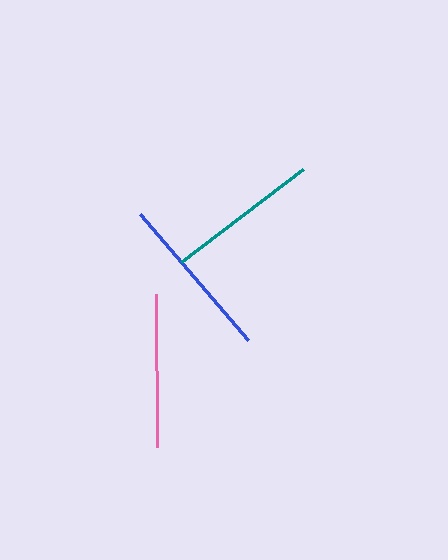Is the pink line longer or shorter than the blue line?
The blue line is longer than the pink line.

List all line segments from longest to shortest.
From longest to shortest: blue, teal, pink.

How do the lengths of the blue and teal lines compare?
The blue and teal lines are approximately the same length.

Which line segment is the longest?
The blue line is the longest at approximately 166 pixels.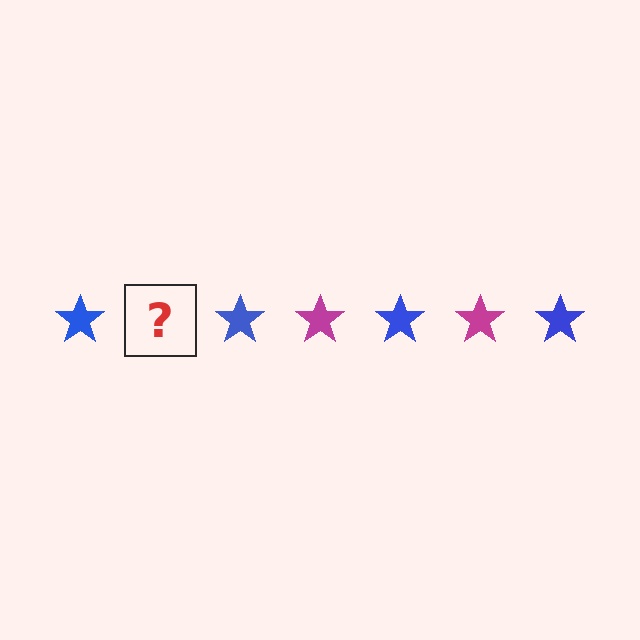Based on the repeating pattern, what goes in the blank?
The blank should be a magenta star.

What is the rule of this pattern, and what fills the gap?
The rule is that the pattern cycles through blue, magenta stars. The gap should be filled with a magenta star.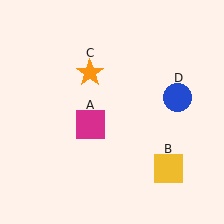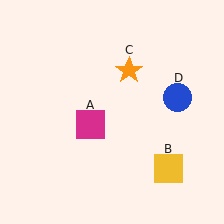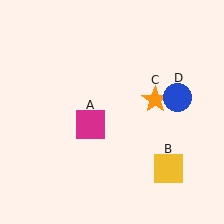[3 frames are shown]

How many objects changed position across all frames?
1 object changed position: orange star (object C).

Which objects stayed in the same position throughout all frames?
Magenta square (object A) and yellow square (object B) and blue circle (object D) remained stationary.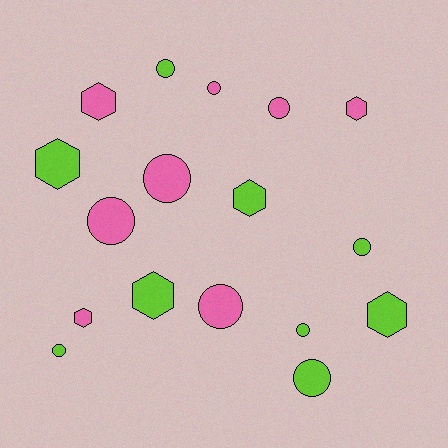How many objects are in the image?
There are 17 objects.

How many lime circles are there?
There are 5 lime circles.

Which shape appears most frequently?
Circle, with 10 objects.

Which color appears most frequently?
Lime, with 9 objects.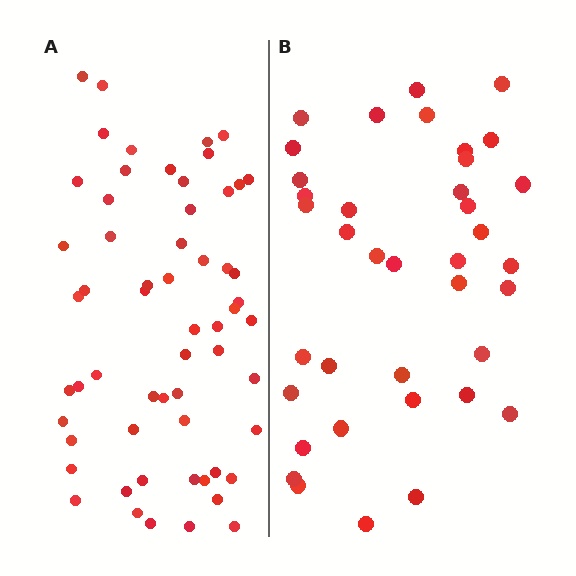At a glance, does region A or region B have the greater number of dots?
Region A (the left region) has more dots.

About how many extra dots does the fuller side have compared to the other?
Region A has approximately 20 more dots than region B.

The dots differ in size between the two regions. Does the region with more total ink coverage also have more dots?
No. Region B has more total ink coverage because its dots are larger, but region A actually contains more individual dots. Total area can be misleading — the number of items is what matters here.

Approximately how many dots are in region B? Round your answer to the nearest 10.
About 40 dots. (The exact count is 38, which rounds to 40.)